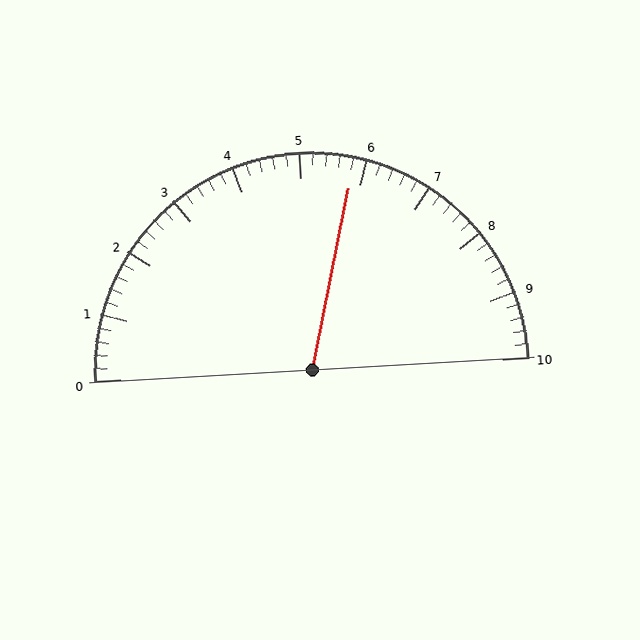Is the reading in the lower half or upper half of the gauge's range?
The reading is in the upper half of the range (0 to 10).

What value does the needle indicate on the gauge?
The needle indicates approximately 5.8.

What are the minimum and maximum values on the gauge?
The gauge ranges from 0 to 10.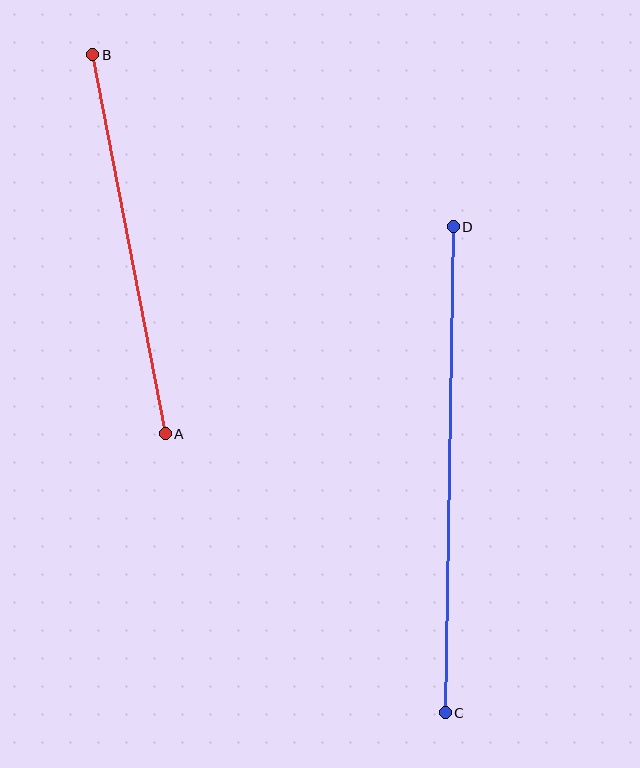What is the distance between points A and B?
The distance is approximately 386 pixels.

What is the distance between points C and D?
The distance is approximately 486 pixels.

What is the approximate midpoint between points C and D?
The midpoint is at approximately (449, 470) pixels.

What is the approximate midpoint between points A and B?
The midpoint is at approximately (129, 244) pixels.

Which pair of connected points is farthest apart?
Points C and D are farthest apart.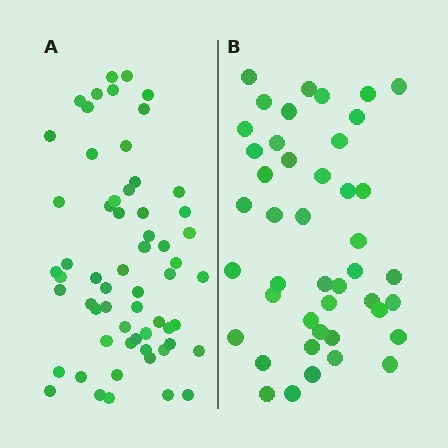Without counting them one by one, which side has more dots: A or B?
Region A (the left region) has more dots.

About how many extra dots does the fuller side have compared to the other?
Region A has approximately 15 more dots than region B.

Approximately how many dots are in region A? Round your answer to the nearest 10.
About 60 dots.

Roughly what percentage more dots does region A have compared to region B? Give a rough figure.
About 35% more.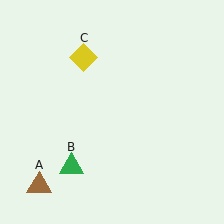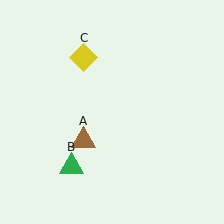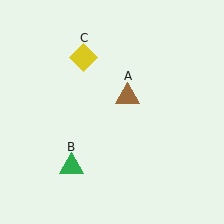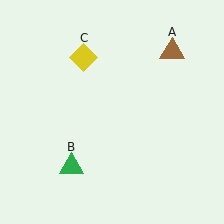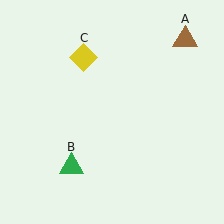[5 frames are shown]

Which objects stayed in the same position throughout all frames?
Green triangle (object B) and yellow diamond (object C) remained stationary.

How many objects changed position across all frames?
1 object changed position: brown triangle (object A).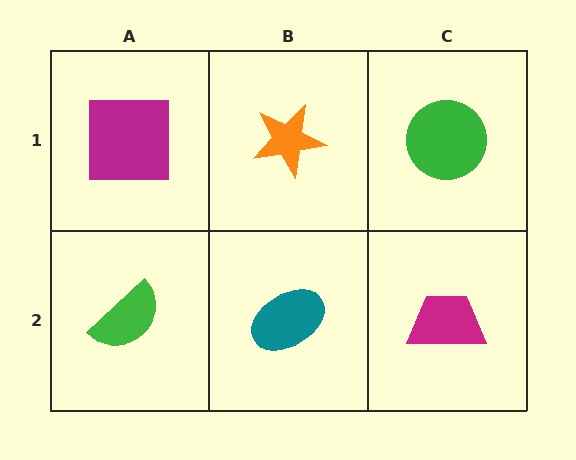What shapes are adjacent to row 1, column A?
A green semicircle (row 2, column A), an orange star (row 1, column B).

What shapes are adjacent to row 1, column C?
A magenta trapezoid (row 2, column C), an orange star (row 1, column B).